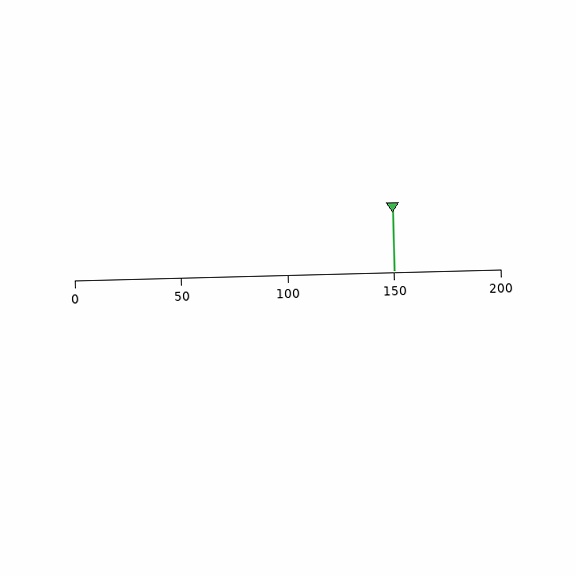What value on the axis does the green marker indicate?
The marker indicates approximately 150.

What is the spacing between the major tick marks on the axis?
The major ticks are spaced 50 apart.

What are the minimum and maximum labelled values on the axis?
The axis runs from 0 to 200.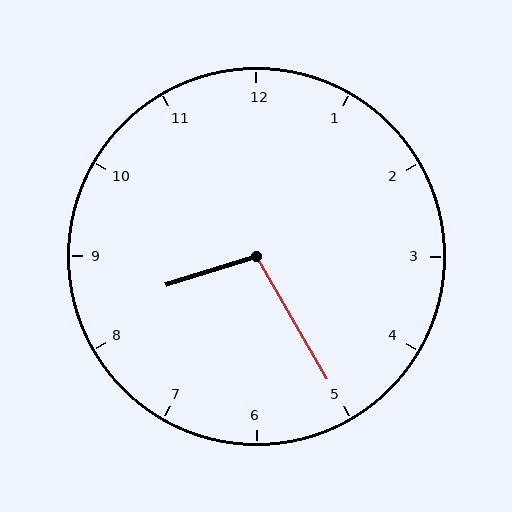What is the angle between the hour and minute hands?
Approximately 102 degrees.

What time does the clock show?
8:25.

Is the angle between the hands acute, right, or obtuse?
It is obtuse.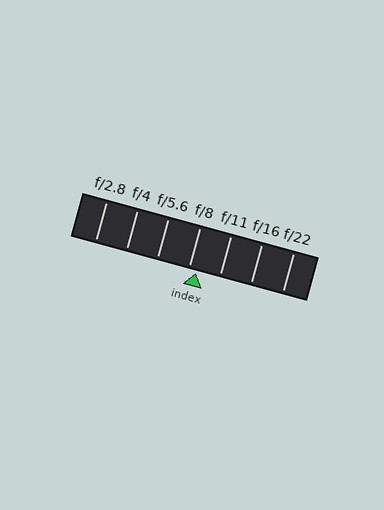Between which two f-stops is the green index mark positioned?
The index mark is between f/8 and f/11.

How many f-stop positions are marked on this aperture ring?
There are 7 f-stop positions marked.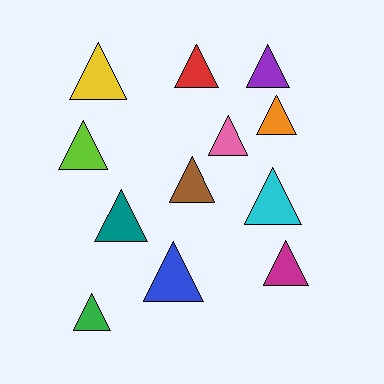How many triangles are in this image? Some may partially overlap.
There are 12 triangles.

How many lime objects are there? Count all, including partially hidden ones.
There is 1 lime object.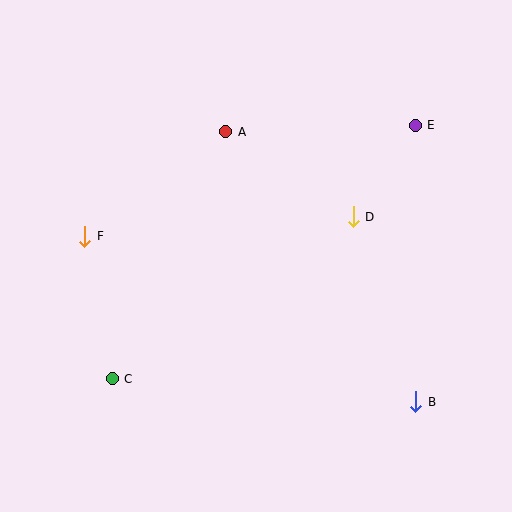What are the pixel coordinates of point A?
Point A is at (226, 132).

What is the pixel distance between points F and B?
The distance between F and B is 370 pixels.